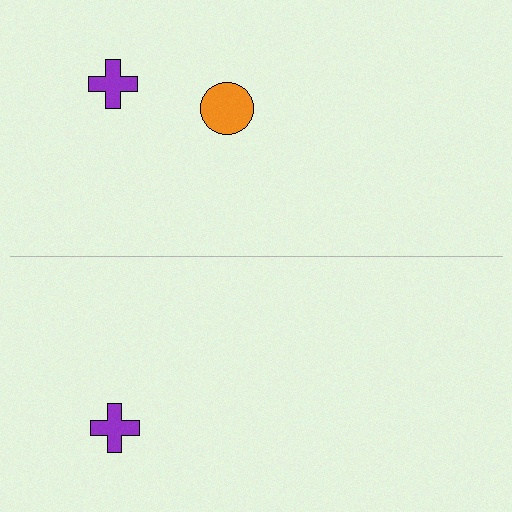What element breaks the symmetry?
A orange circle is missing from the bottom side.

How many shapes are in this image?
There are 3 shapes in this image.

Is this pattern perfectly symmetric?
No, the pattern is not perfectly symmetric. A orange circle is missing from the bottom side.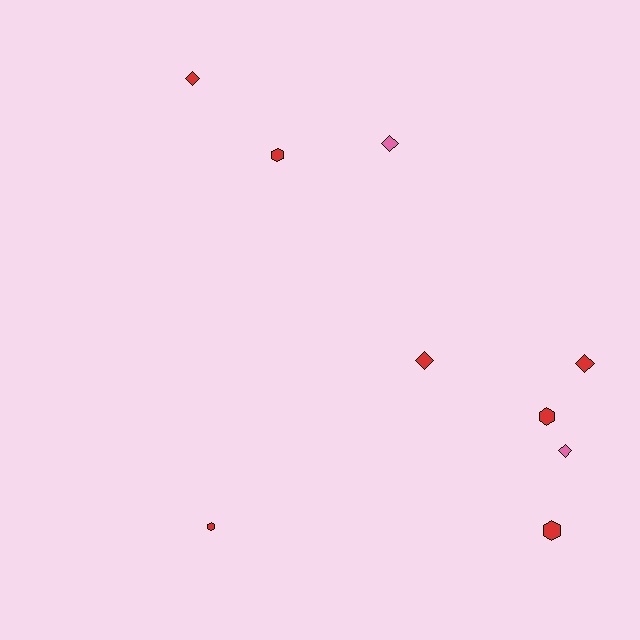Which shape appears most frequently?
Diamond, with 5 objects.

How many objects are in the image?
There are 9 objects.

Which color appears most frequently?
Red, with 7 objects.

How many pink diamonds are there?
There are 2 pink diamonds.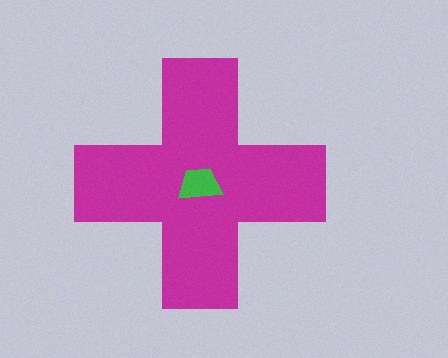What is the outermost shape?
The magenta cross.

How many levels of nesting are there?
2.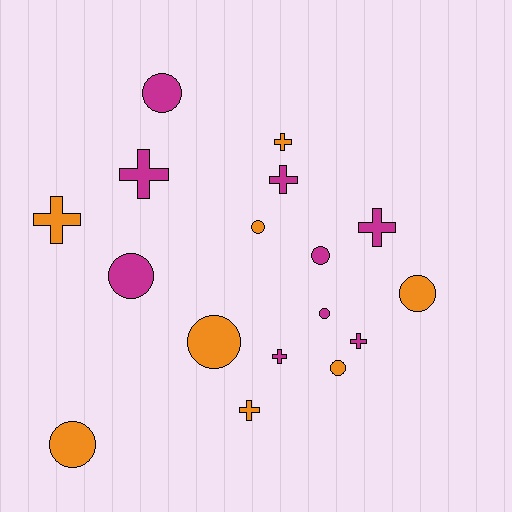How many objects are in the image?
There are 17 objects.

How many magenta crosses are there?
There are 5 magenta crosses.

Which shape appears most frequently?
Circle, with 9 objects.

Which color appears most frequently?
Magenta, with 9 objects.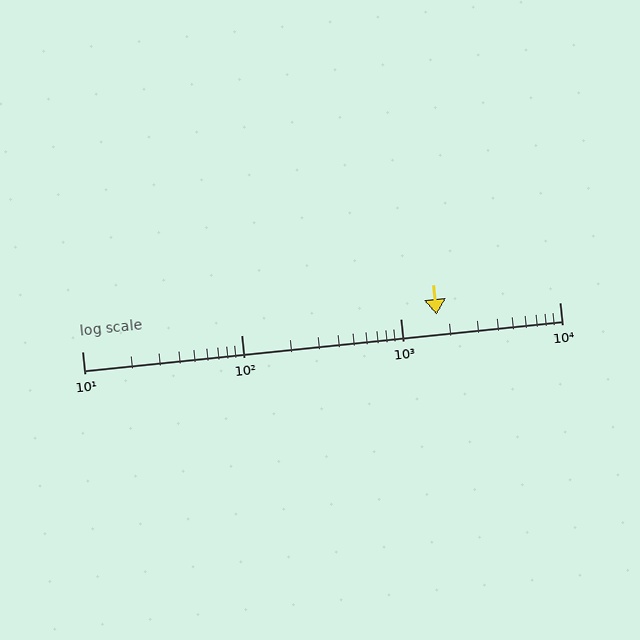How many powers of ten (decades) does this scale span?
The scale spans 3 decades, from 10 to 10000.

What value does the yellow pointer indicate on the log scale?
The pointer indicates approximately 1700.